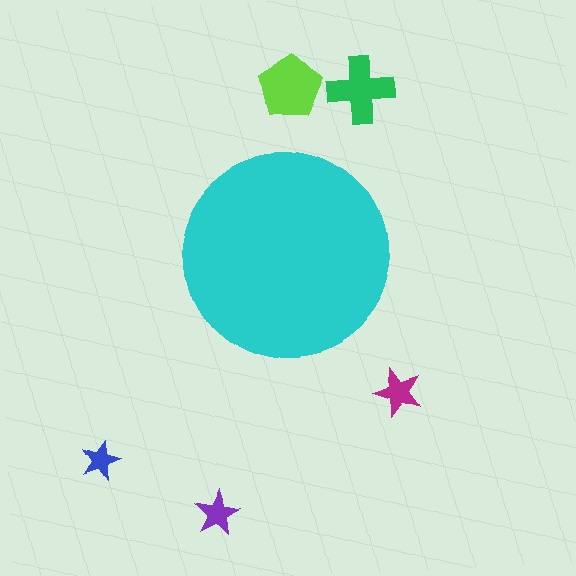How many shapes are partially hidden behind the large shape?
0 shapes are partially hidden.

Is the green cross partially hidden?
No, the green cross is fully visible.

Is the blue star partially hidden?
No, the blue star is fully visible.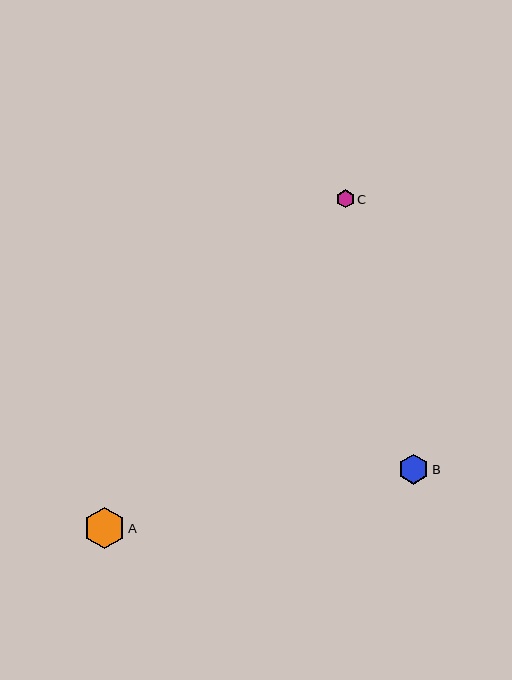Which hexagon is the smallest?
Hexagon C is the smallest with a size of approximately 18 pixels.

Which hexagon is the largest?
Hexagon A is the largest with a size of approximately 41 pixels.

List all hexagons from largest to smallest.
From largest to smallest: A, B, C.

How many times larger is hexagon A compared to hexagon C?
Hexagon A is approximately 2.3 times the size of hexagon C.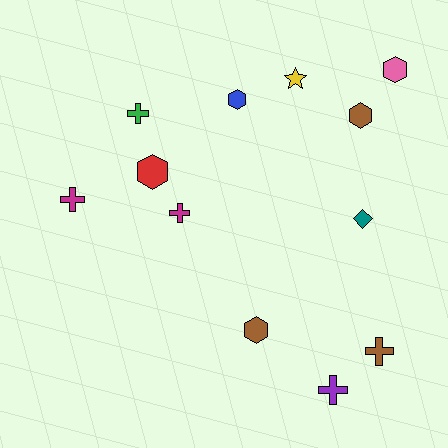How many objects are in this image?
There are 12 objects.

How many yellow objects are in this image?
There is 1 yellow object.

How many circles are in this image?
There are no circles.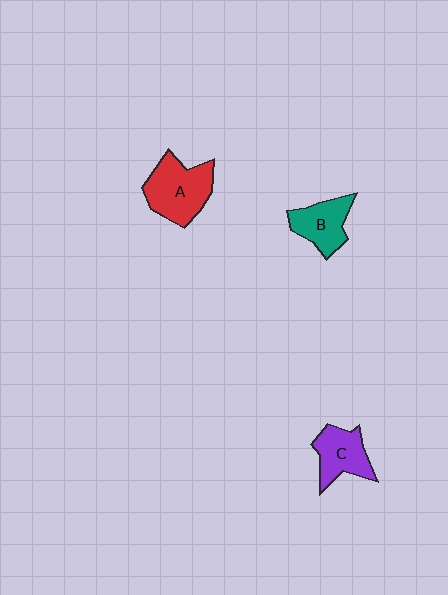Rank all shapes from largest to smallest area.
From largest to smallest: A (red), C (purple), B (teal).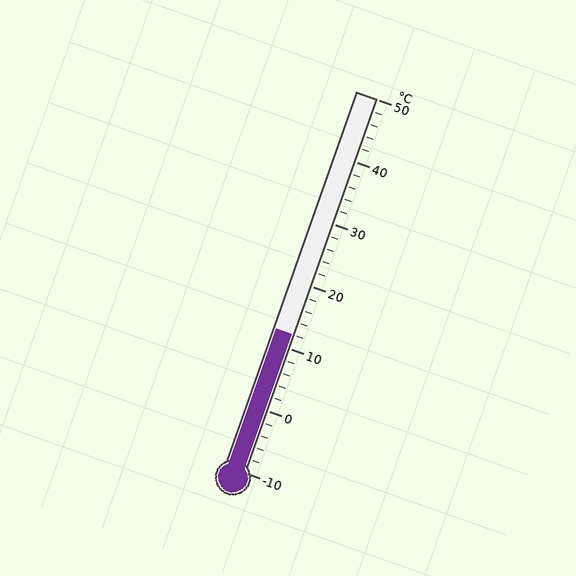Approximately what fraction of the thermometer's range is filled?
The thermometer is filled to approximately 35% of its range.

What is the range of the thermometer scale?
The thermometer scale ranges from -10°C to 50°C.